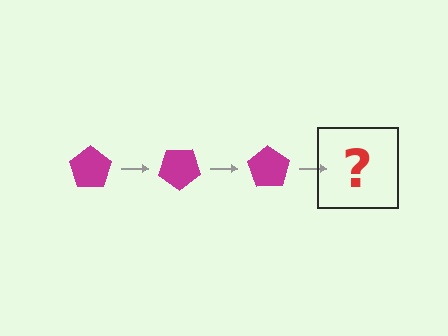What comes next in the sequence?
The next element should be a magenta pentagon rotated 105 degrees.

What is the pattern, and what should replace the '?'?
The pattern is that the pentagon rotates 35 degrees each step. The '?' should be a magenta pentagon rotated 105 degrees.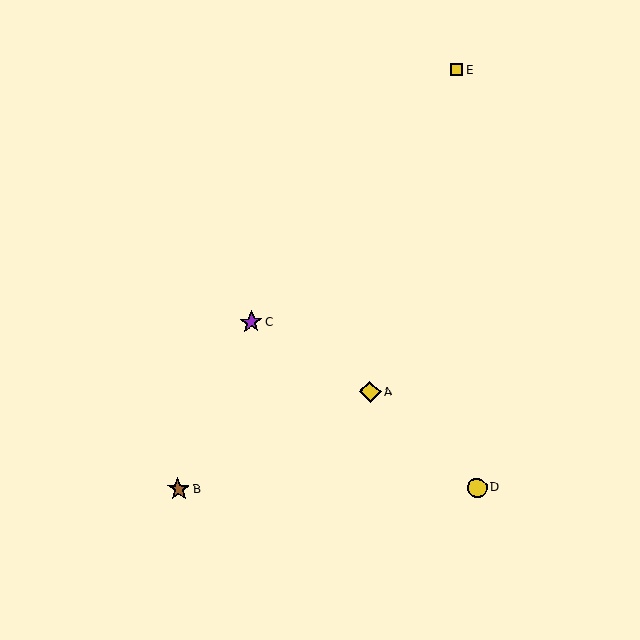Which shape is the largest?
The brown star (labeled B) is the largest.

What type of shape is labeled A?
Shape A is a yellow diamond.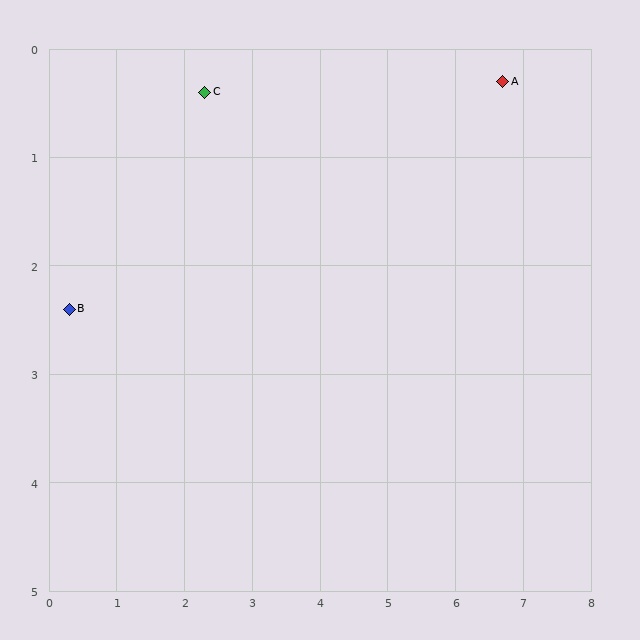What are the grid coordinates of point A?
Point A is at approximately (6.7, 0.3).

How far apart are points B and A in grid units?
Points B and A are about 6.7 grid units apart.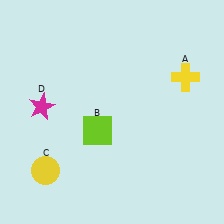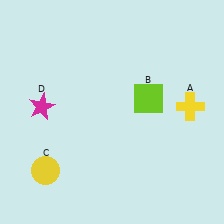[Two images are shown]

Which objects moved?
The objects that moved are: the yellow cross (A), the lime square (B).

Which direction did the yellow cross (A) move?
The yellow cross (A) moved down.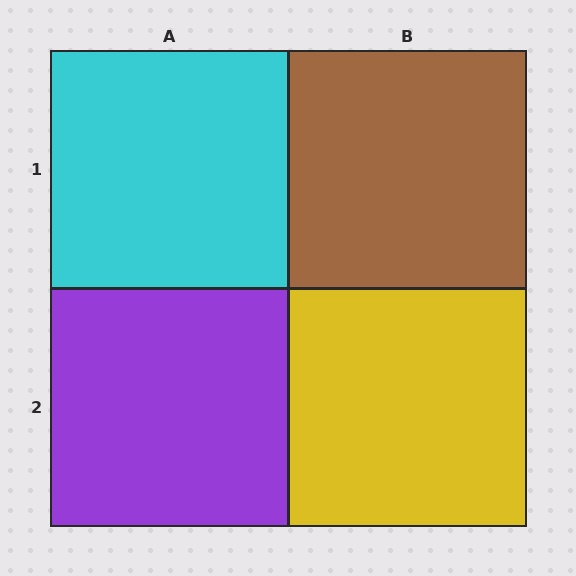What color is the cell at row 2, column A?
Purple.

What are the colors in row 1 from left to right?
Cyan, brown.